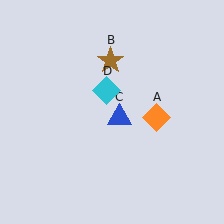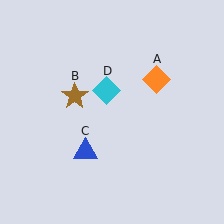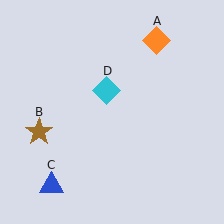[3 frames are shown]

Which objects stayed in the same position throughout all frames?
Cyan diamond (object D) remained stationary.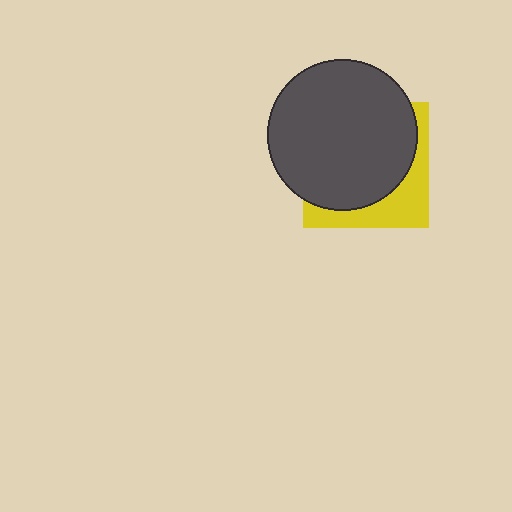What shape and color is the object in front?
The object in front is a dark gray circle.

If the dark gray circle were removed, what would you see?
You would see the complete yellow square.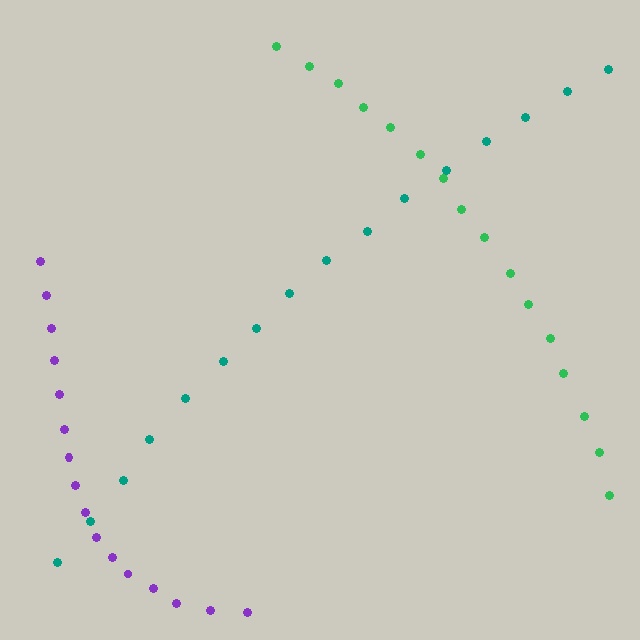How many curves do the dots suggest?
There are 3 distinct paths.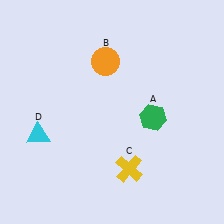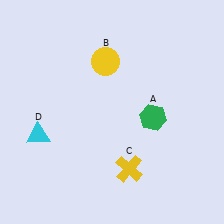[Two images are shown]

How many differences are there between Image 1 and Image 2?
There is 1 difference between the two images.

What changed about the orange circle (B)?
In Image 1, B is orange. In Image 2, it changed to yellow.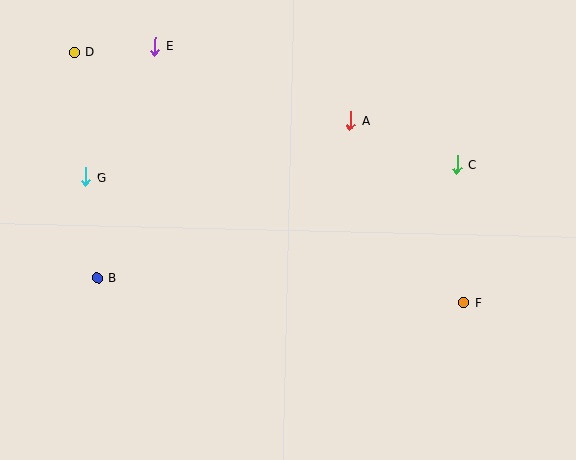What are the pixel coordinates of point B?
Point B is at (97, 278).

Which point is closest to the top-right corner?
Point C is closest to the top-right corner.